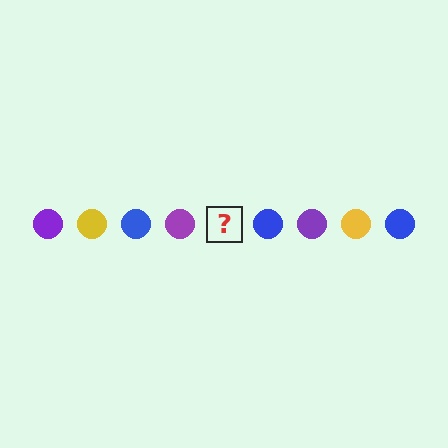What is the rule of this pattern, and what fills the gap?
The rule is that the pattern cycles through purple, yellow, blue circles. The gap should be filled with a yellow circle.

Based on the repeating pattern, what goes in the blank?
The blank should be a yellow circle.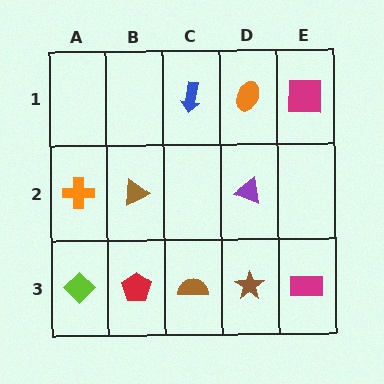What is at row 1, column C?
A blue arrow.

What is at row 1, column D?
An orange ellipse.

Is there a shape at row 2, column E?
No, that cell is empty.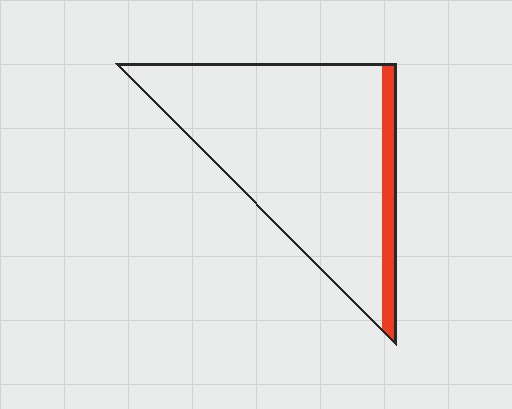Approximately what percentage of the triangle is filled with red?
Approximately 10%.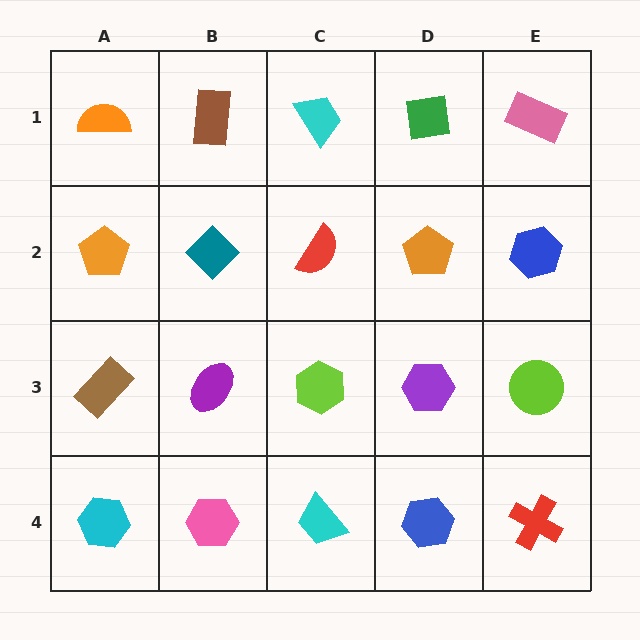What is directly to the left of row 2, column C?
A teal diamond.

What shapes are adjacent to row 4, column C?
A lime hexagon (row 3, column C), a pink hexagon (row 4, column B), a blue hexagon (row 4, column D).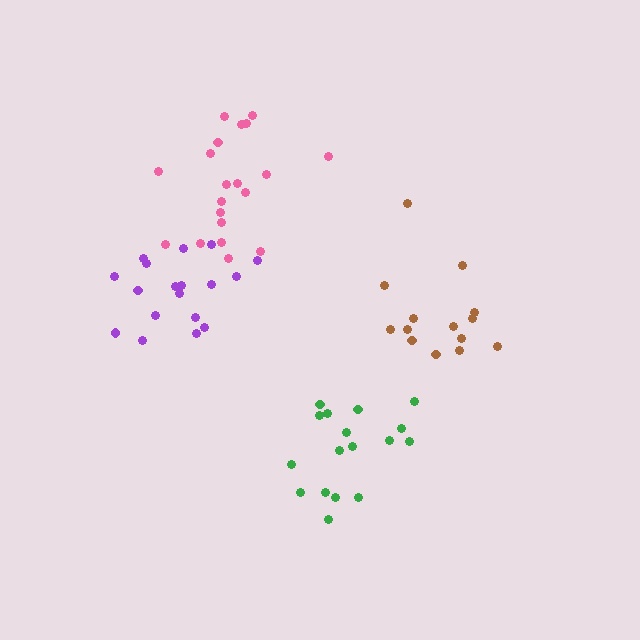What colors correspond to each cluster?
The clusters are colored: pink, brown, purple, green.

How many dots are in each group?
Group 1: 20 dots, Group 2: 14 dots, Group 3: 18 dots, Group 4: 17 dots (69 total).